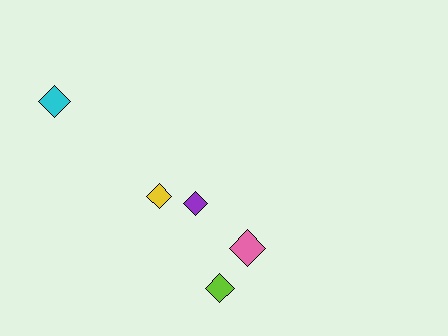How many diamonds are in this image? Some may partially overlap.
There are 5 diamonds.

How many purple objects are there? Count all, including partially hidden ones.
There is 1 purple object.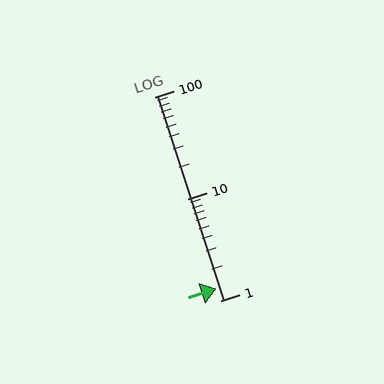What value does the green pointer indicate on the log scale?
The pointer indicates approximately 1.3.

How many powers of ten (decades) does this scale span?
The scale spans 2 decades, from 1 to 100.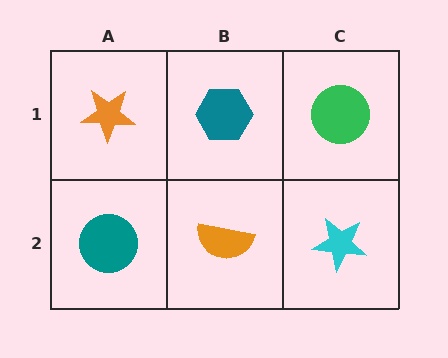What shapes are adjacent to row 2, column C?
A green circle (row 1, column C), an orange semicircle (row 2, column B).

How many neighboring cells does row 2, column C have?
2.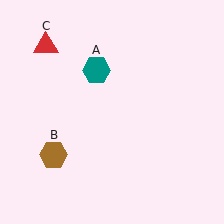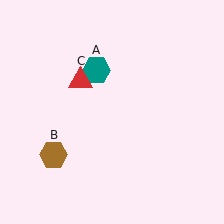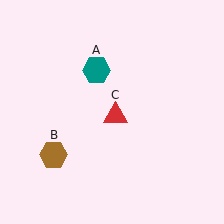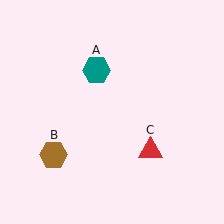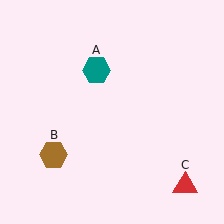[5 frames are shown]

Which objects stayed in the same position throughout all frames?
Teal hexagon (object A) and brown hexagon (object B) remained stationary.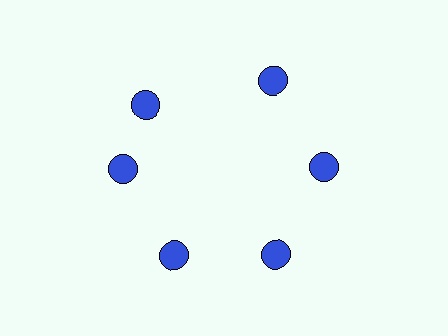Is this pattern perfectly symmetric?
No. The 6 blue circles are arranged in a ring, but one element near the 11 o'clock position is rotated out of alignment along the ring, breaking the 6-fold rotational symmetry.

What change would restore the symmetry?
The symmetry would be restored by rotating it back into even spacing with its neighbors so that all 6 circles sit at equal angles and equal distance from the center.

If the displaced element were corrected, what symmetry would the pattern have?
It would have 6-fold rotational symmetry — the pattern would map onto itself every 60 degrees.